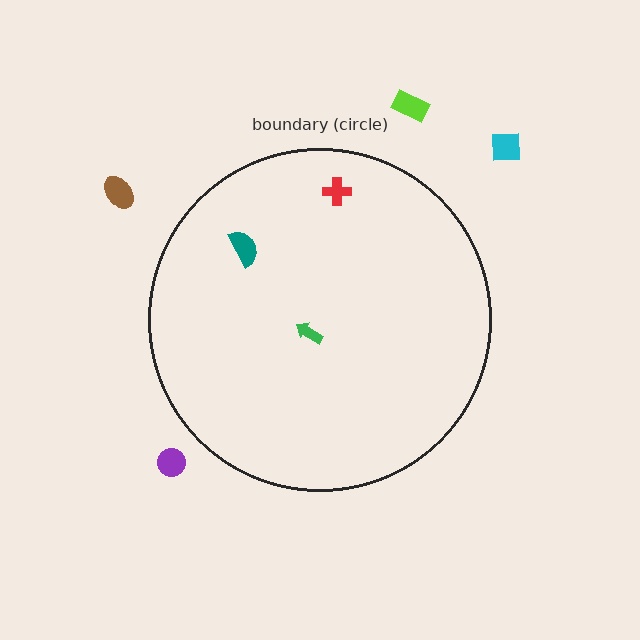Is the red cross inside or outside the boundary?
Inside.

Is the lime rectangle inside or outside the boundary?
Outside.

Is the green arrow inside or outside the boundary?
Inside.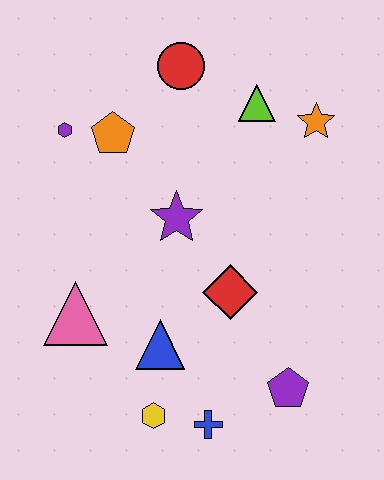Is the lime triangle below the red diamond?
No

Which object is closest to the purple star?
The red diamond is closest to the purple star.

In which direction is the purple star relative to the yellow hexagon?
The purple star is above the yellow hexagon.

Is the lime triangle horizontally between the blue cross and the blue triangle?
No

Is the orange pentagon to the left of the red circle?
Yes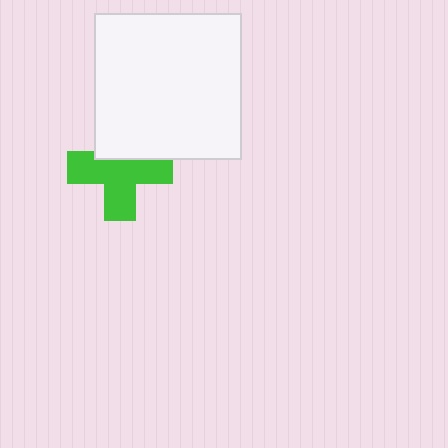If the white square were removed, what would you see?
You would see the complete green cross.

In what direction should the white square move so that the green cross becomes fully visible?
The white square should move up. That is the shortest direction to clear the overlap and leave the green cross fully visible.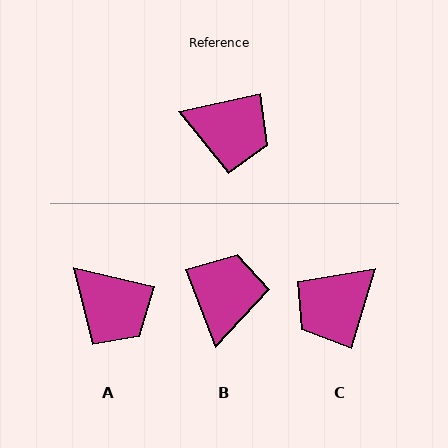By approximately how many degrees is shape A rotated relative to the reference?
Approximately 26 degrees clockwise.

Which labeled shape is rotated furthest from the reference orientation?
C, about 120 degrees away.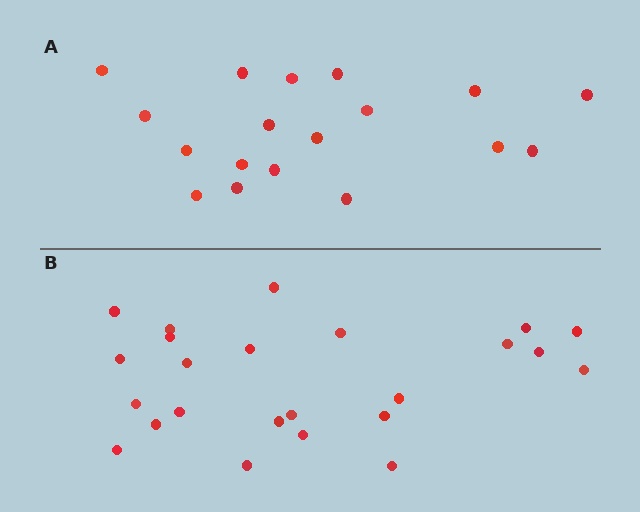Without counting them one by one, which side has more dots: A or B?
Region B (the bottom region) has more dots.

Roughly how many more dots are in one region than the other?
Region B has about 6 more dots than region A.